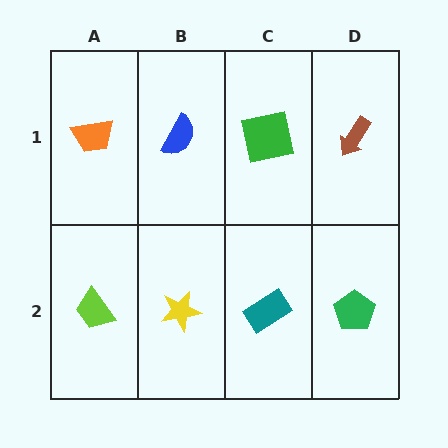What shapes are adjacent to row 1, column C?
A teal rectangle (row 2, column C), a blue semicircle (row 1, column B), a brown arrow (row 1, column D).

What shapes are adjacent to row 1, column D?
A green pentagon (row 2, column D), a green square (row 1, column C).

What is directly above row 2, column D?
A brown arrow.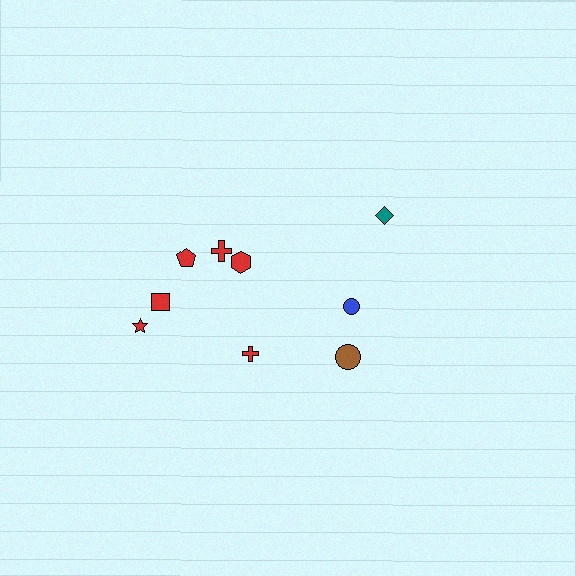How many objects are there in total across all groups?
There are 9 objects.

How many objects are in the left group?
There are 6 objects.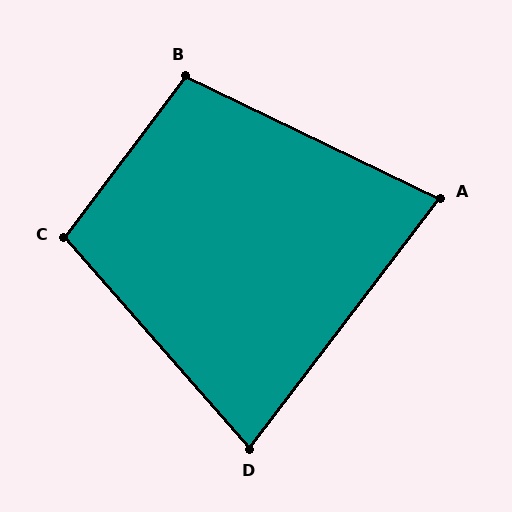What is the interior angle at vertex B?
Approximately 101 degrees (obtuse).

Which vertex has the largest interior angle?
C, at approximately 102 degrees.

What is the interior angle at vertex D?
Approximately 79 degrees (acute).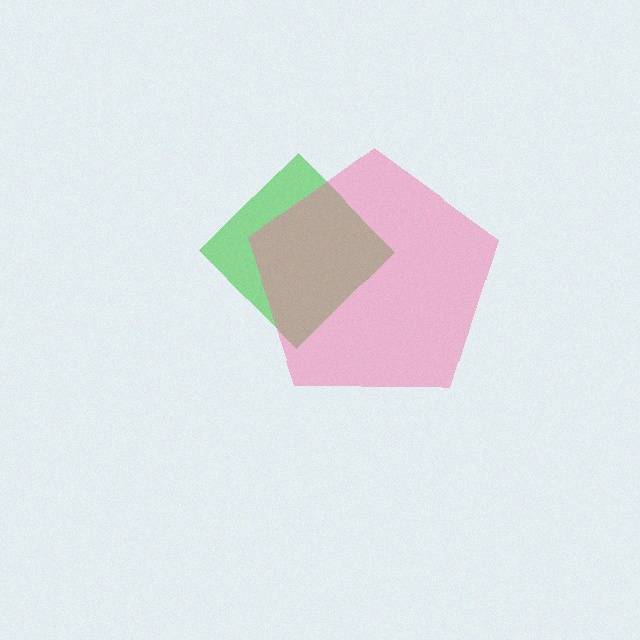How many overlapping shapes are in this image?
There are 2 overlapping shapes in the image.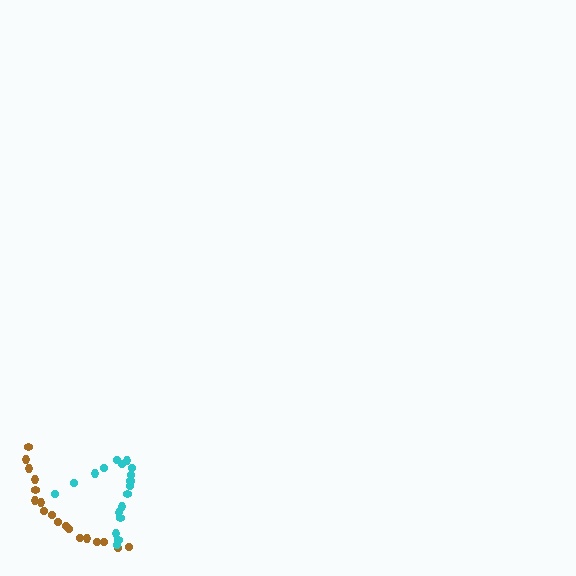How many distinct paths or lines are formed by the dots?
There are 2 distinct paths.